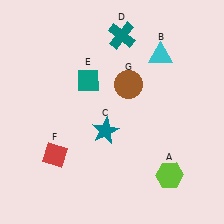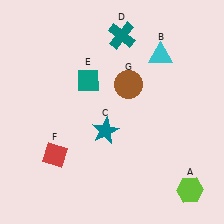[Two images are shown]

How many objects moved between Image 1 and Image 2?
1 object moved between the two images.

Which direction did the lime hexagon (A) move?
The lime hexagon (A) moved right.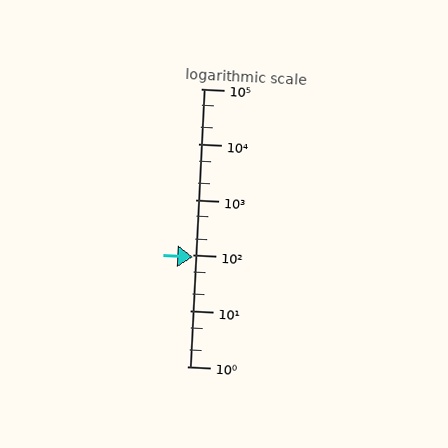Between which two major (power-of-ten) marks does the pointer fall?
The pointer is between 10 and 100.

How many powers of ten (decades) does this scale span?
The scale spans 5 decades, from 1 to 100000.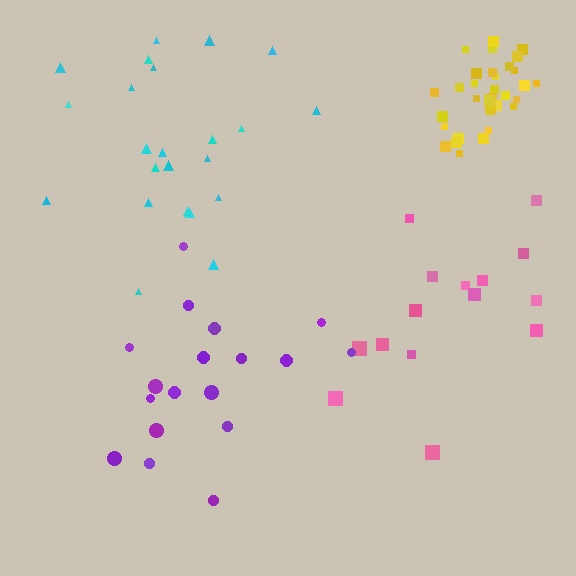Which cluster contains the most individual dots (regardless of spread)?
Yellow (34).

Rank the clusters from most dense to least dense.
yellow, cyan, purple, pink.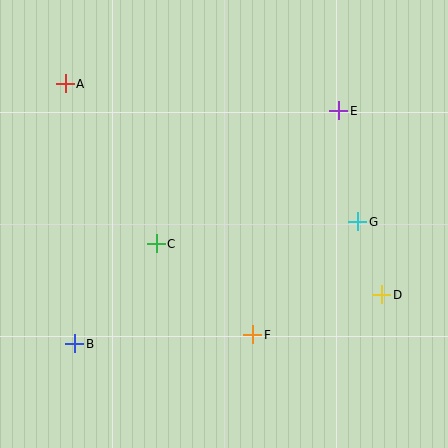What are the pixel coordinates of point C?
Point C is at (156, 244).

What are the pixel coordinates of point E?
Point E is at (339, 111).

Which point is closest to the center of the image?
Point C at (156, 244) is closest to the center.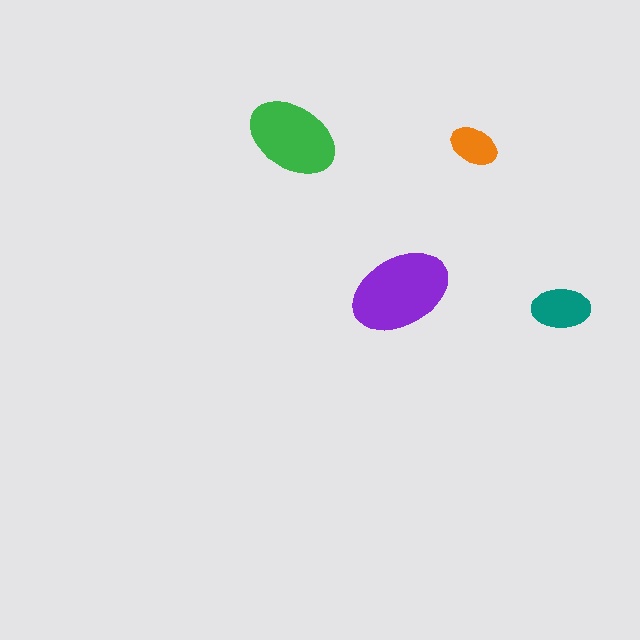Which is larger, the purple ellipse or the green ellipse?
The purple one.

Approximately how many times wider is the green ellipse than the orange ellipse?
About 2 times wider.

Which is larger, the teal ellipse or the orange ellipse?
The teal one.